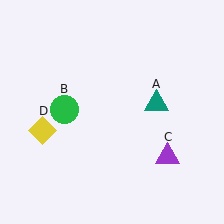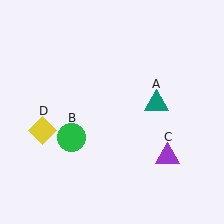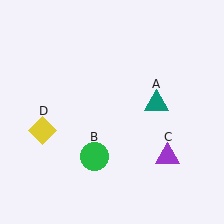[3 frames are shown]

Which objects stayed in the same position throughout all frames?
Teal triangle (object A) and purple triangle (object C) and yellow diamond (object D) remained stationary.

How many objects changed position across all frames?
1 object changed position: green circle (object B).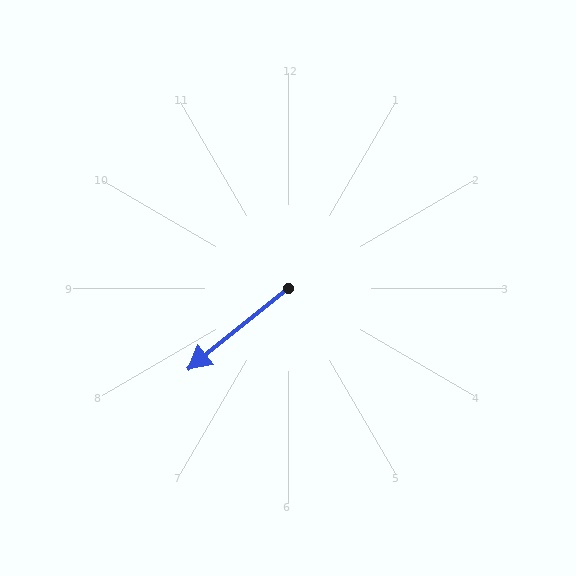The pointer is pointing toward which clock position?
Roughly 8 o'clock.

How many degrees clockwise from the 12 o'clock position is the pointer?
Approximately 231 degrees.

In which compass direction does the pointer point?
Southwest.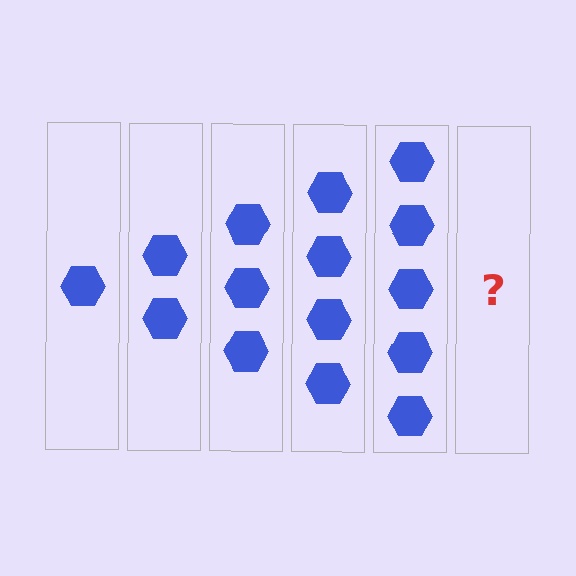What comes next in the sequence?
The next element should be 6 hexagons.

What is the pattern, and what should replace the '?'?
The pattern is that each step adds one more hexagon. The '?' should be 6 hexagons.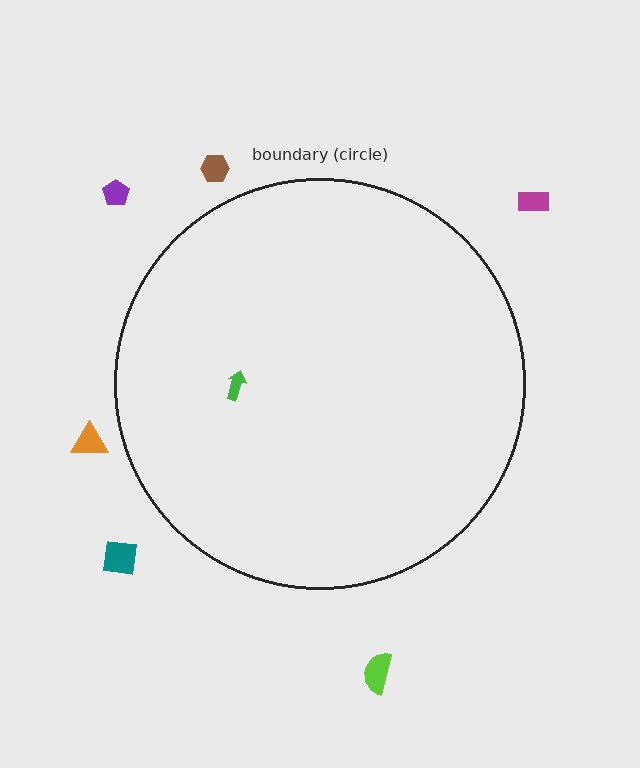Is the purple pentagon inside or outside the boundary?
Outside.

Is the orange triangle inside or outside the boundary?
Outside.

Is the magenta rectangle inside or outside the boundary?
Outside.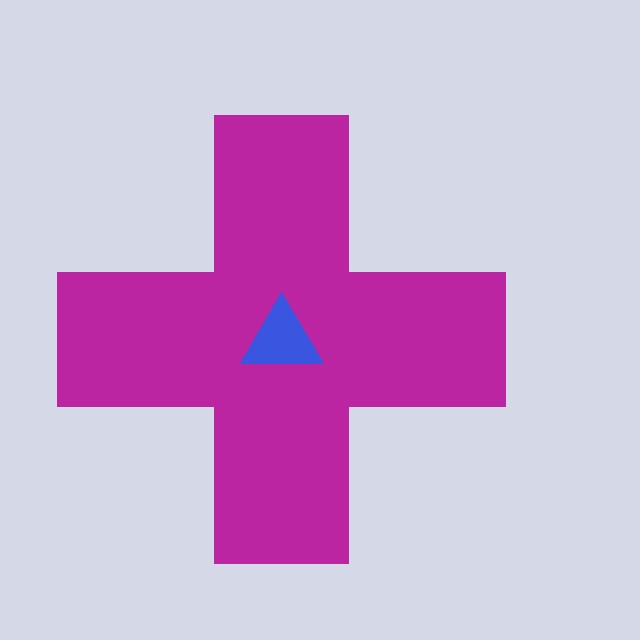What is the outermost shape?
The magenta cross.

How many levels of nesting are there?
2.